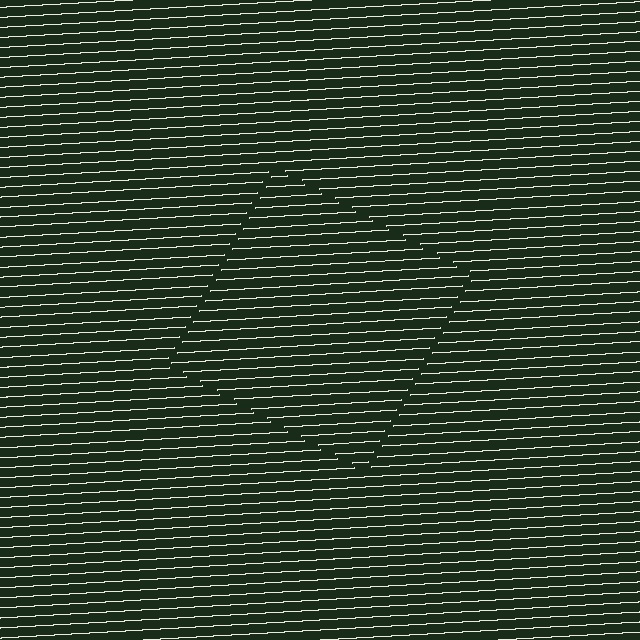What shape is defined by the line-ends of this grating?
An illusory square. The interior of the shape contains the same grating, shifted by half a period — the contour is defined by the phase discontinuity where line-ends from the inner and outer gratings abut.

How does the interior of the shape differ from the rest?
The interior of the shape contains the same grating, shifted by half a period — the contour is defined by the phase discontinuity where line-ends from the inner and outer gratings abut.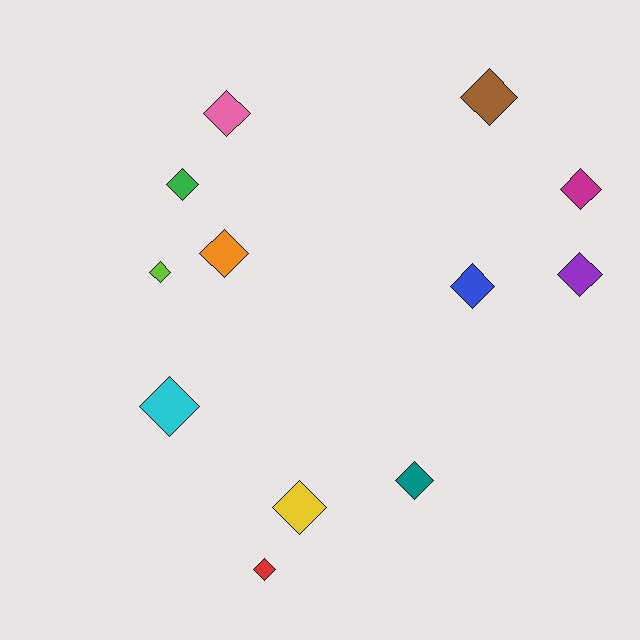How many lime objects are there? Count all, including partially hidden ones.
There is 1 lime object.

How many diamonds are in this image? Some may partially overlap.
There are 12 diamonds.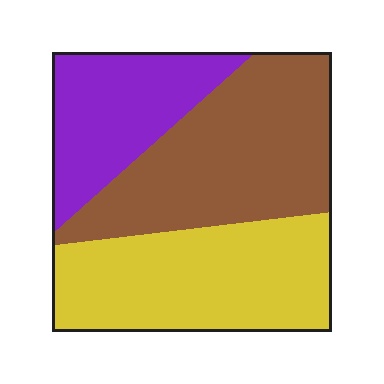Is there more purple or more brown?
Brown.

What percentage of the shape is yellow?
Yellow takes up between a quarter and a half of the shape.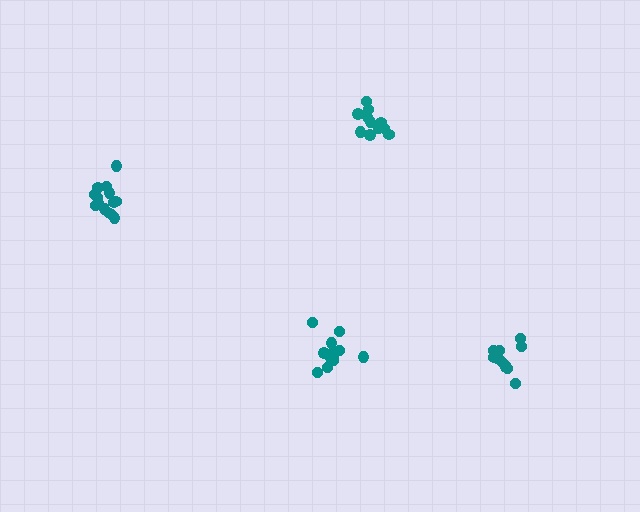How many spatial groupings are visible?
There are 4 spatial groupings.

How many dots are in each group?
Group 1: 12 dots, Group 2: 13 dots, Group 3: 10 dots, Group 4: 11 dots (46 total).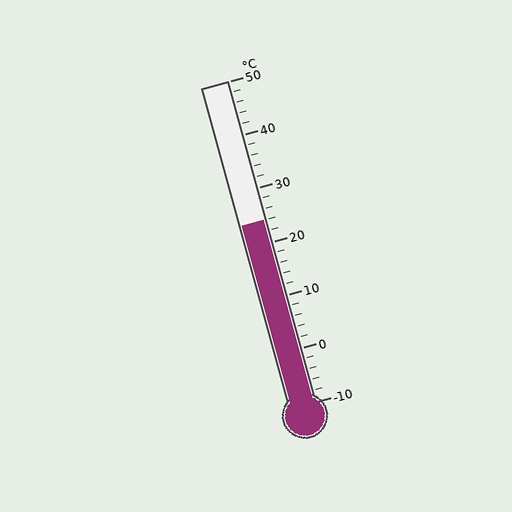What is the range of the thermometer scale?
The thermometer scale ranges from -10°C to 50°C.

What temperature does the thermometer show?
The thermometer shows approximately 24°C.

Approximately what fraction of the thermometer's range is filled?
The thermometer is filled to approximately 55% of its range.